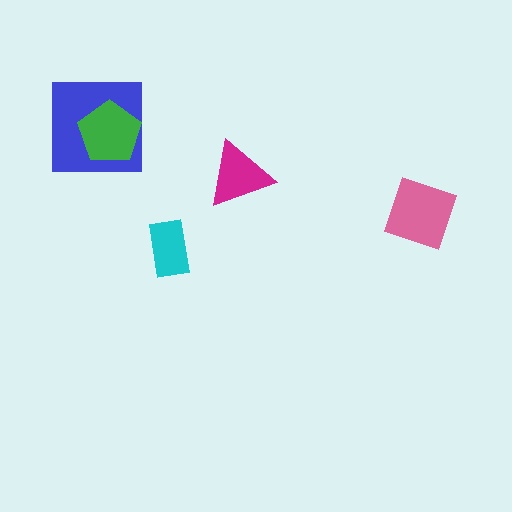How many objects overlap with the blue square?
1 object overlaps with the blue square.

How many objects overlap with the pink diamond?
0 objects overlap with the pink diamond.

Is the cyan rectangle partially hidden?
No, no other shape covers it.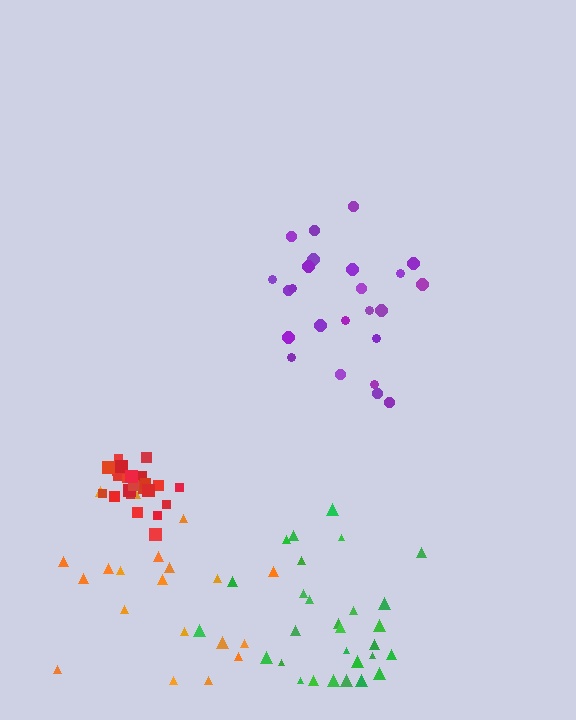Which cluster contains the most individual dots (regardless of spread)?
Green (29).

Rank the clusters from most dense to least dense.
red, purple, green, orange.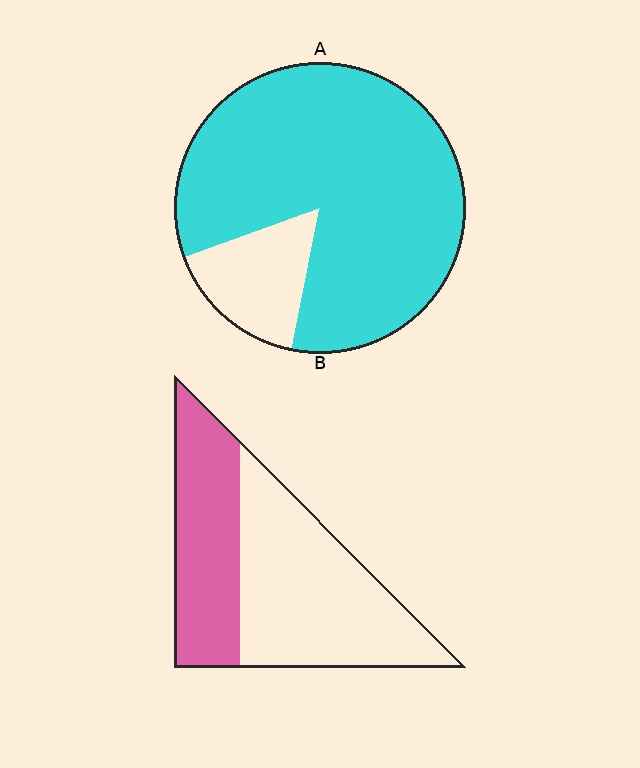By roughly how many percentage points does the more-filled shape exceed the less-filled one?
By roughly 45 percentage points (A over B).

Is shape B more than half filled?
No.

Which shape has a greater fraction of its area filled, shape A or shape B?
Shape A.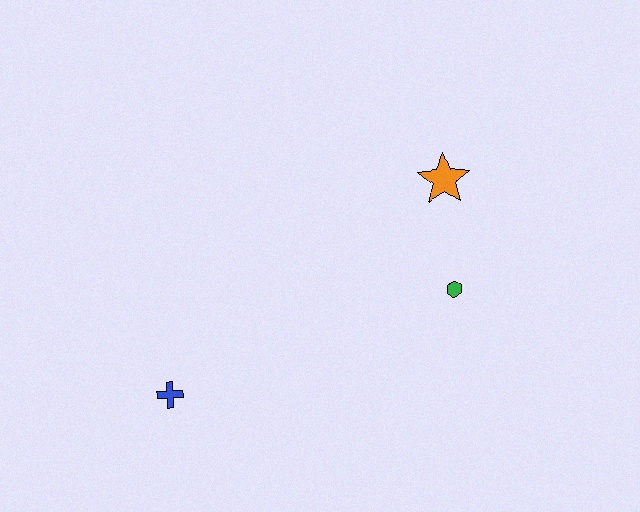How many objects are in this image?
There are 3 objects.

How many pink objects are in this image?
There are no pink objects.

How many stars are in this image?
There is 1 star.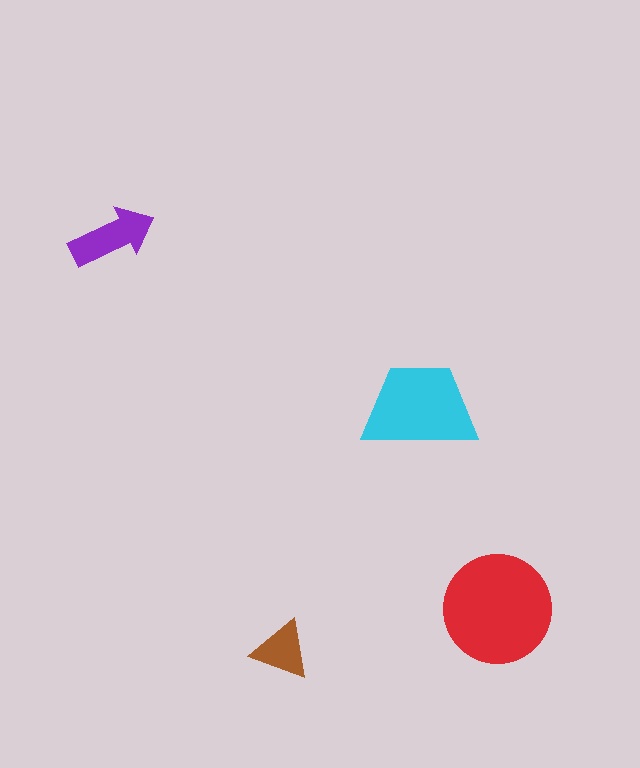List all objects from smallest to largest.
The brown triangle, the purple arrow, the cyan trapezoid, the red circle.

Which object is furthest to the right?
The red circle is rightmost.